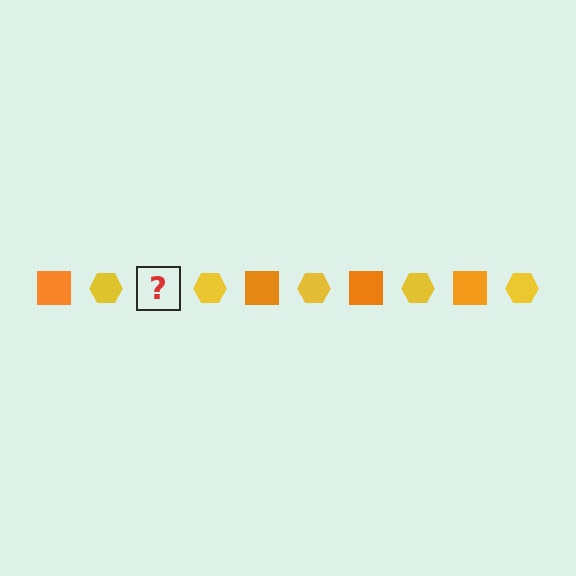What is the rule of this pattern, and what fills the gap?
The rule is that the pattern alternates between orange square and yellow hexagon. The gap should be filled with an orange square.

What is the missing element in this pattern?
The missing element is an orange square.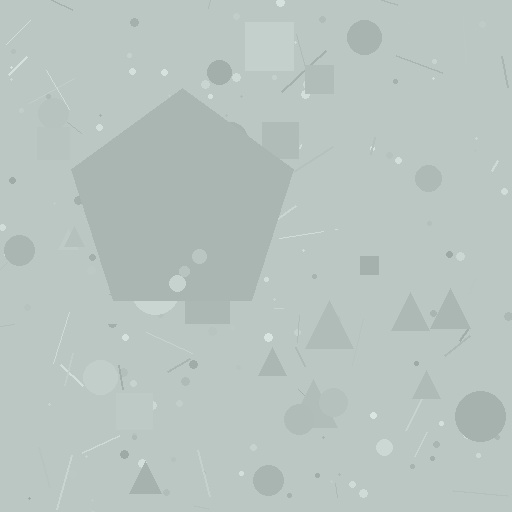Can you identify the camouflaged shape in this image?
The camouflaged shape is a pentagon.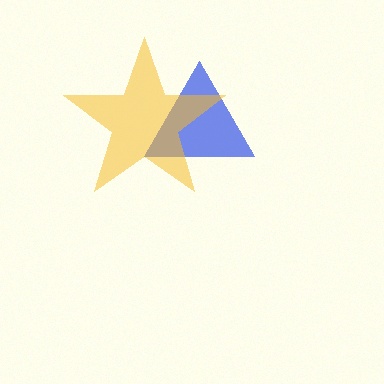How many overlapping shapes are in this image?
There are 2 overlapping shapes in the image.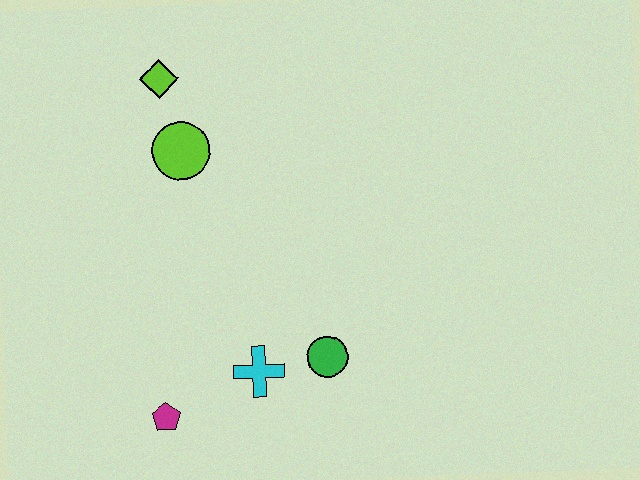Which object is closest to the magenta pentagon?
The cyan cross is closest to the magenta pentagon.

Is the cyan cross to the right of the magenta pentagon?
Yes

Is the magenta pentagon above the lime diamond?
No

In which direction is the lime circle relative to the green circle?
The lime circle is above the green circle.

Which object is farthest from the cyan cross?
The lime diamond is farthest from the cyan cross.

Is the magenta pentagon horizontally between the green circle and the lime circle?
No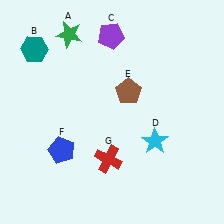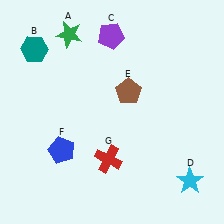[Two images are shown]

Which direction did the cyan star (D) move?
The cyan star (D) moved down.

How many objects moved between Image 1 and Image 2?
1 object moved between the two images.